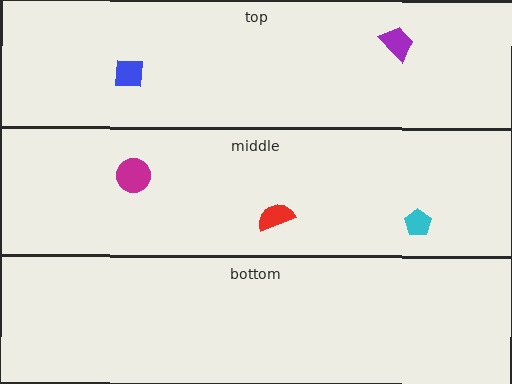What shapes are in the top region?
The purple trapezoid, the blue square.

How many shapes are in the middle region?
3.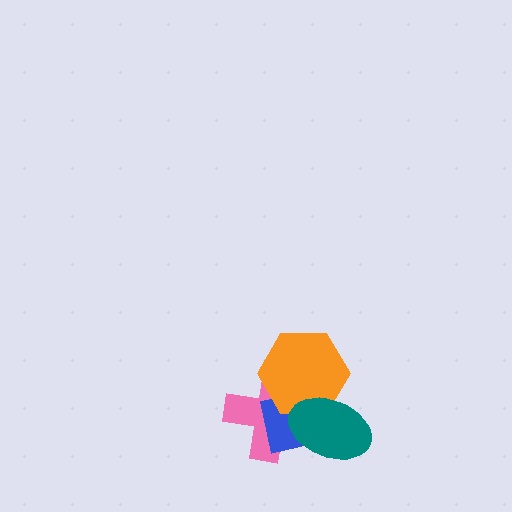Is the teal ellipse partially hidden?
No, no other shape covers it.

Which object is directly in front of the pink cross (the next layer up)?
The blue square is directly in front of the pink cross.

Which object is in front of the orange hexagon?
The teal ellipse is in front of the orange hexagon.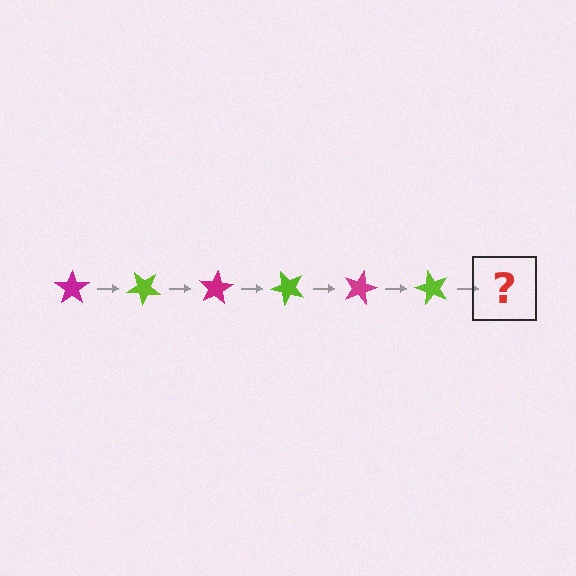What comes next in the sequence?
The next element should be a magenta star, rotated 240 degrees from the start.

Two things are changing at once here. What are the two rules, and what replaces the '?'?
The two rules are that it rotates 40 degrees each step and the color cycles through magenta and lime. The '?' should be a magenta star, rotated 240 degrees from the start.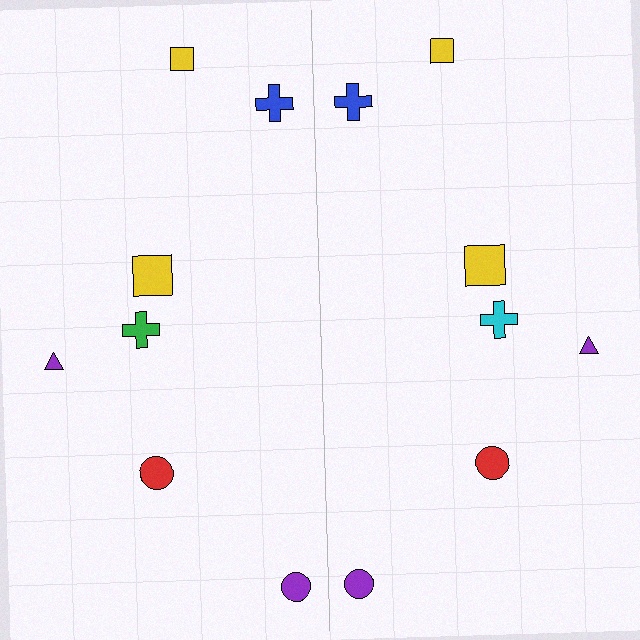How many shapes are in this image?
There are 14 shapes in this image.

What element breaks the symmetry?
The cyan cross on the right side breaks the symmetry — its mirror counterpart is green.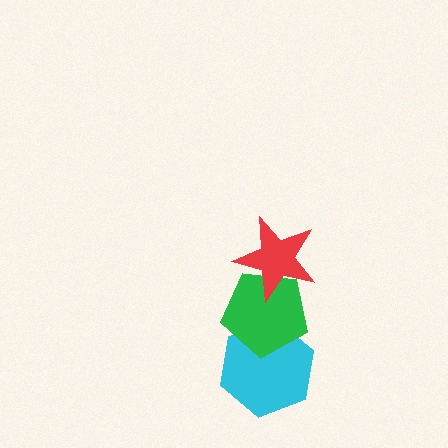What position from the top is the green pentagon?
The green pentagon is 2nd from the top.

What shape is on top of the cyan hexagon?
The green pentagon is on top of the cyan hexagon.